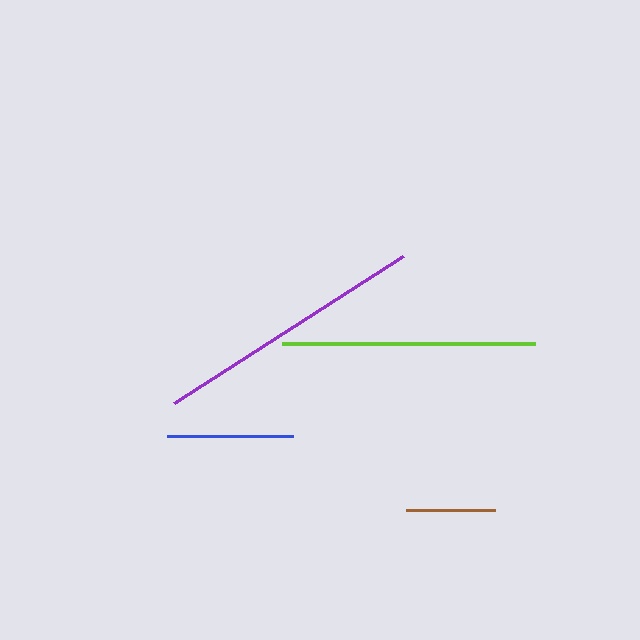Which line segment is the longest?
The purple line is the longest at approximately 272 pixels.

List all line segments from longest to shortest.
From longest to shortest: purple, lime, blue, brown.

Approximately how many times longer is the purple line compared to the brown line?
The purple line is approximately 3.1 times the length of the brown line.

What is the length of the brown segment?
The brown segment is approximately 89 pixels long.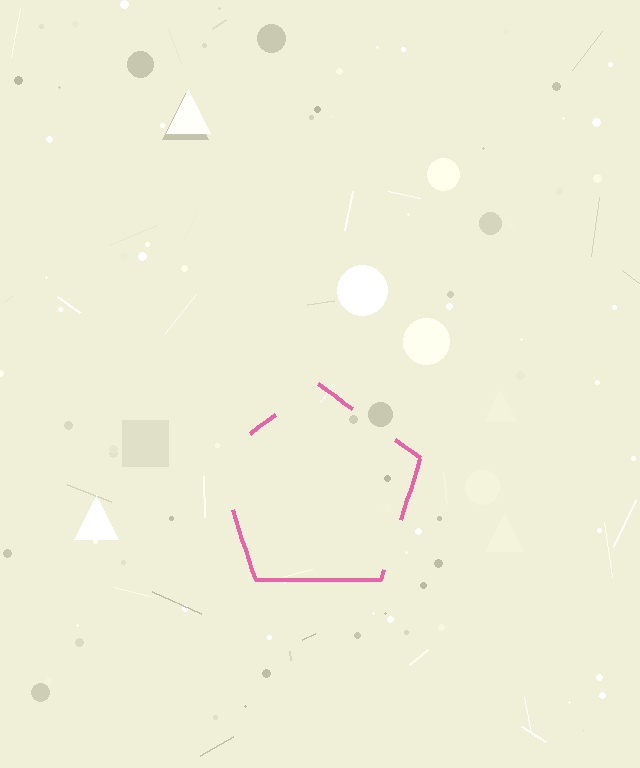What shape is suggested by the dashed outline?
The dashed outline suggests a pentagon.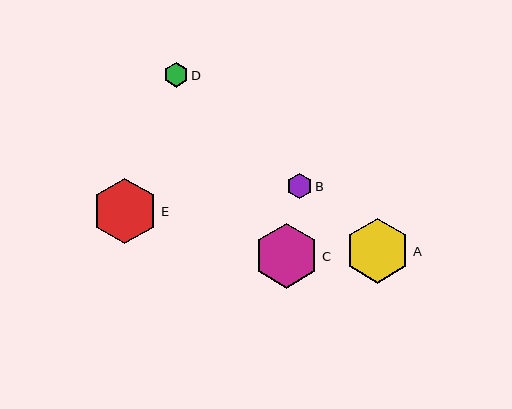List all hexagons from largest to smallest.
From largest to smallest: E, C, A, B, D.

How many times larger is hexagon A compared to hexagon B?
Hexagon A is approximately 2.6 times the size of hexagon B.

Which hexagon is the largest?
Hexagon E is the largest with a size of approximately 66 pixels.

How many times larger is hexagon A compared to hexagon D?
Hexagon A is approximately 2.7 times the size of hexagon D.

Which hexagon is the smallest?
Hexagon D is the smallest with a size of approximately 24 pixels.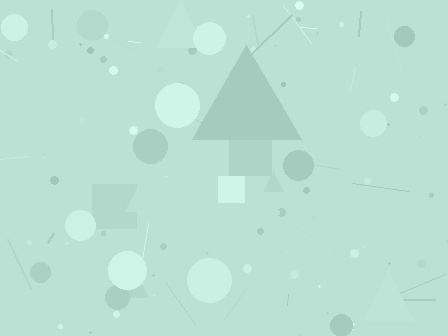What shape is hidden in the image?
A triangle is hidden in the image.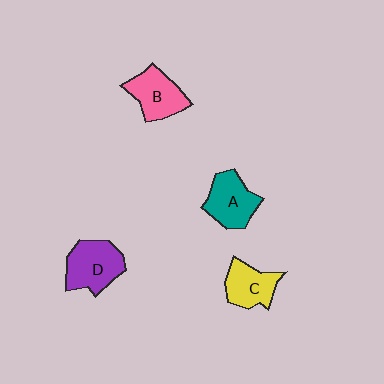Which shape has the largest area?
Shape D (purple).